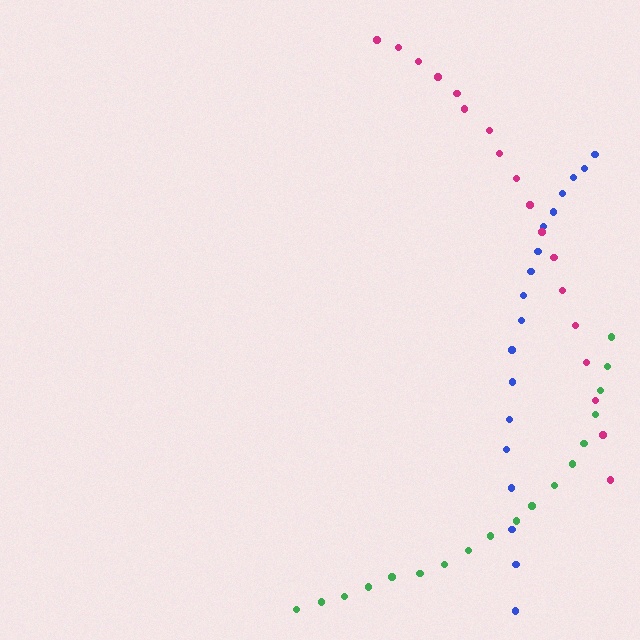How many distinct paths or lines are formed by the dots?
There are 3 distinct paths.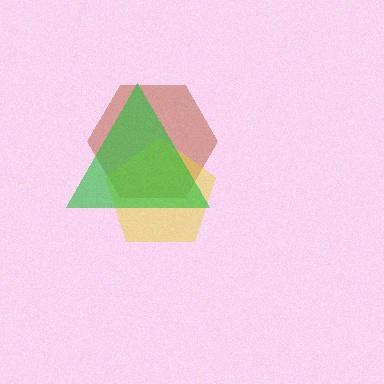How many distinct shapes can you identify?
There are 3 distinct shapes: a brown hexagon, a yellow pentagon, a green triangle.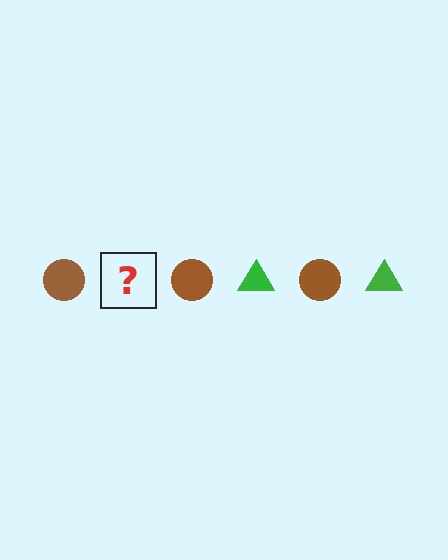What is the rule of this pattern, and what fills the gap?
The rule is that the pattern alternates between brown circle and green triangle. The gap should be filled with a green triangle.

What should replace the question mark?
The question mark should be replaced with a green triangle.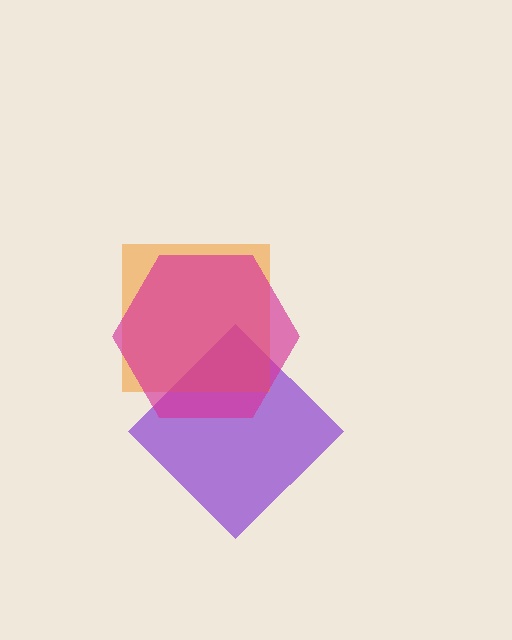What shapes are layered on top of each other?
The layered shapes are: a purple diamond, an orange square, a magenta hexagon.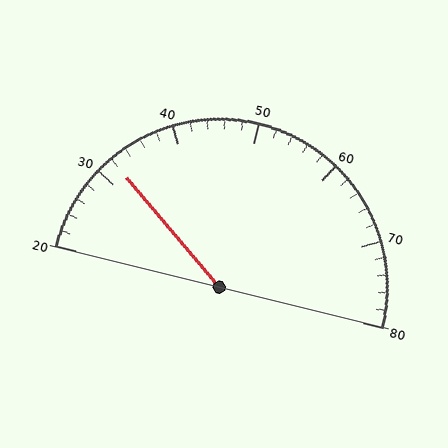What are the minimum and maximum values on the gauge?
The gauge ranges from 20 to 80.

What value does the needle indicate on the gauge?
The needle indicates approximately 32.